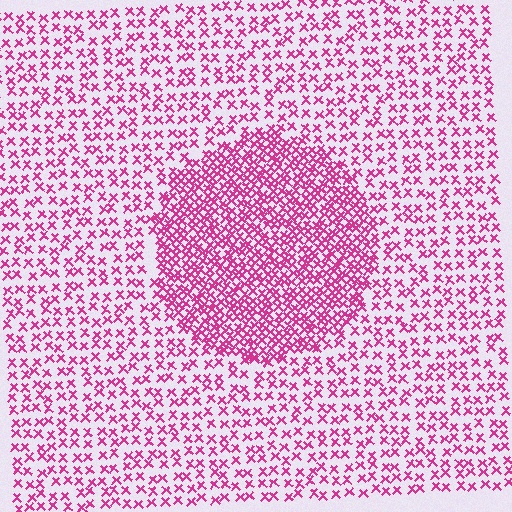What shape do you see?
I see a circle.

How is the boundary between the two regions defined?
The boundary is defined by a change in element density (approximately 2.2x ratio). All elements are the same color, size, and shape.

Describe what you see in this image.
The image contains small magenta elements arranged at two different densities. A circle-shaped region is visible where the elements are more densely packed than the surrounding area.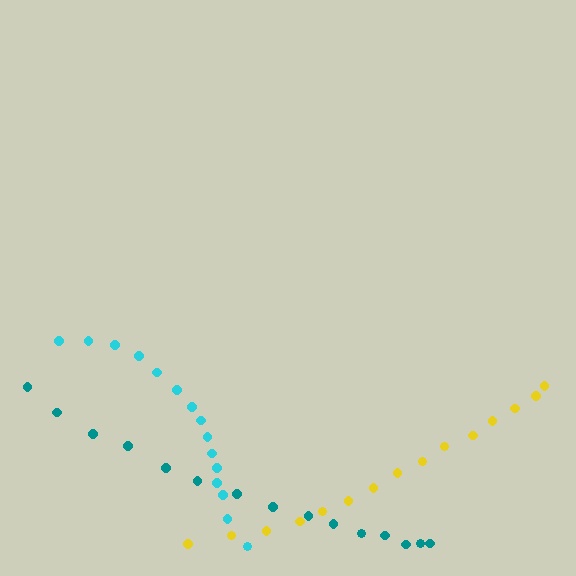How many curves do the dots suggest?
There are 3 distinct paths.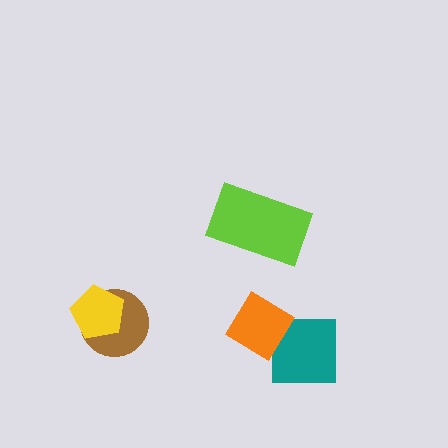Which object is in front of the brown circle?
The yellow pentagon is in front of the brown circle.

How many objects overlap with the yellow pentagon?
1 object overlaps with the yellow pentagon.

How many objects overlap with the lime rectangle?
0 objects overlap with the lime rectangle.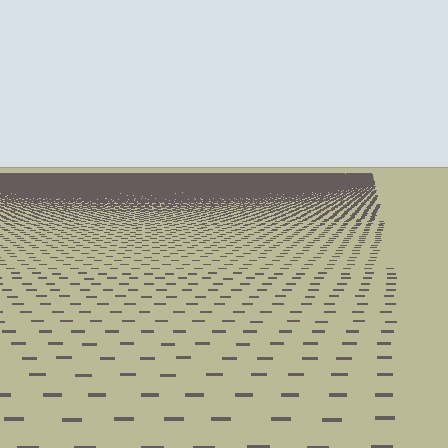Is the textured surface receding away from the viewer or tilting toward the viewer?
The surface is receding away from the viewer. Texture elements get smaller and denser toward the top.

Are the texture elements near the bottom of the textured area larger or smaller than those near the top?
Larger. Near the bottom, elements are closer to the viewer and appear at a bigger on-screen size.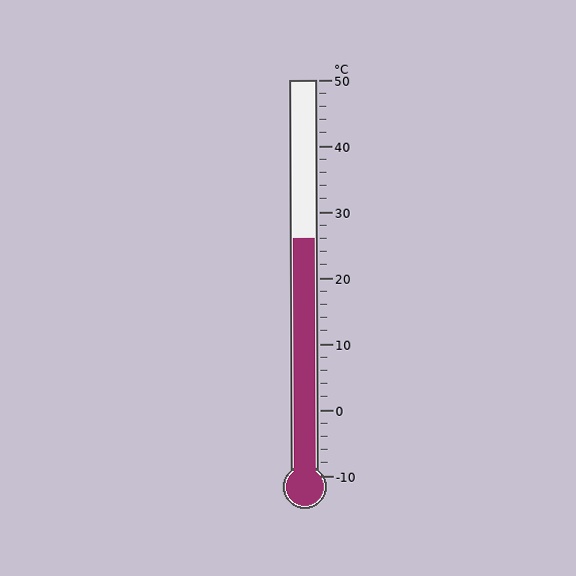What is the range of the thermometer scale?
The thermometer scale ranges from -10°C to 50°C.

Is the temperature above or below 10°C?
The temperature is above 10°C.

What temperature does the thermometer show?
The thermometer shows approximately 26°C.